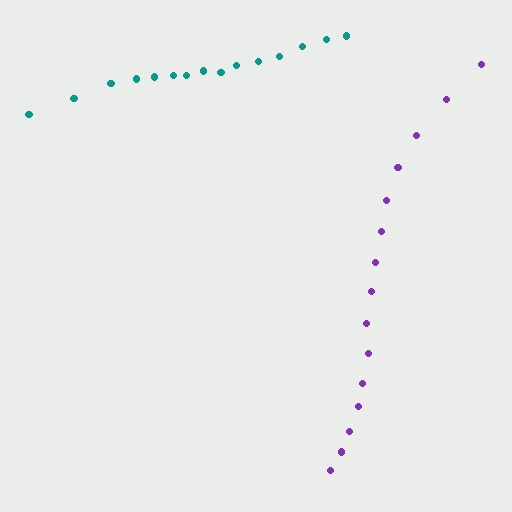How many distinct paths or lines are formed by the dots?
There are 2 distinct paths.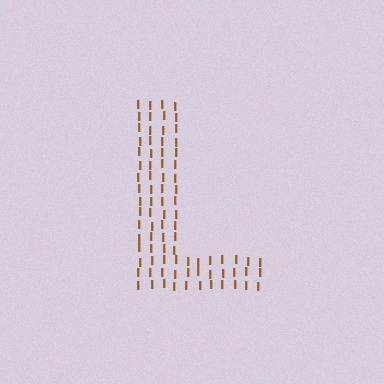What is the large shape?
The large shape is the letter L.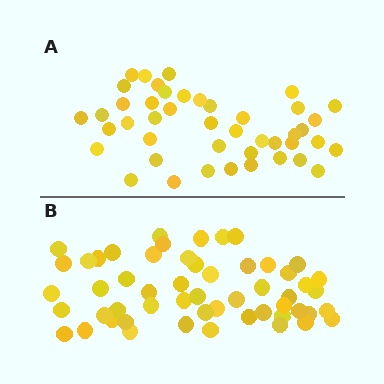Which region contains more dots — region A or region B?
Region B (the bottom region) has more dots.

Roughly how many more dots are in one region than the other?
Region B has roughly 10 or so more dots than region A.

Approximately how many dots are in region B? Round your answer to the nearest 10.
About 50 dots. (The exact count is 54, which rounds to 50.)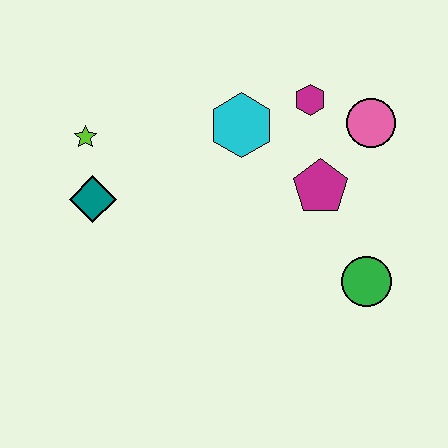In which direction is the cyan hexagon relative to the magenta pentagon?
The cyan hexagon is to the left of the magenta pentagon.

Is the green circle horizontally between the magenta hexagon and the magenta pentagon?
No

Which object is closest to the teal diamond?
The lime star is closest to the teal diamond.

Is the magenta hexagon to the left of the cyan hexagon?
No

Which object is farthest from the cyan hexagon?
The green circle is farthest from the cyan hexagon.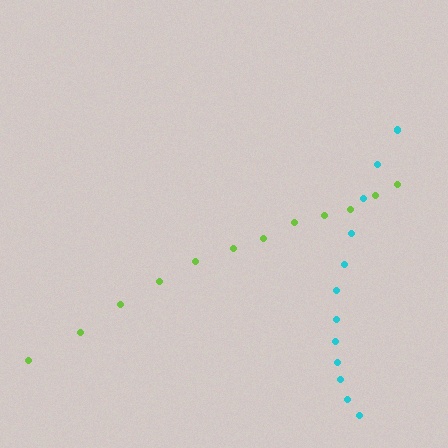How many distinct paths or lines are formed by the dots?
There are 2 distinct paths.